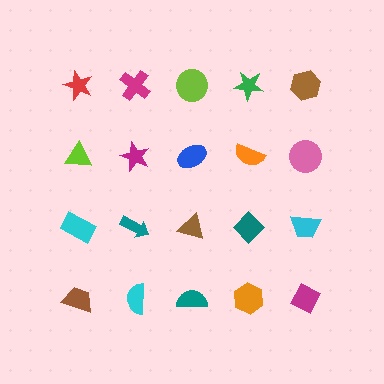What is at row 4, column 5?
A magenta diamond.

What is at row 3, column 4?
A teal diamond.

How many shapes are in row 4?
5 shapes.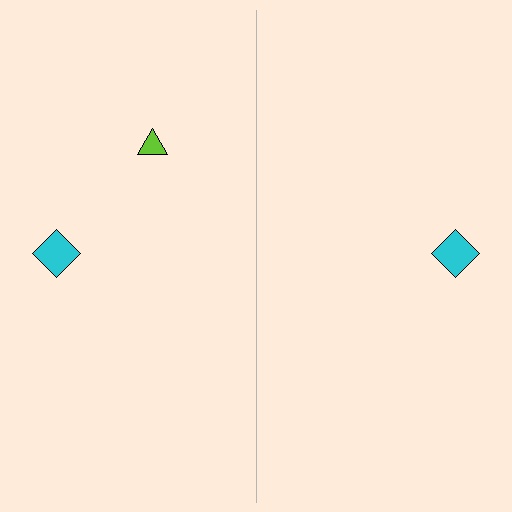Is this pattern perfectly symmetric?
No, the pattern is not perfectly symmetric. A lime triangle is missing from the right side.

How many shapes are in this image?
There are 3 shapes in this image.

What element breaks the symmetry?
A lime triangle is missing from the right side.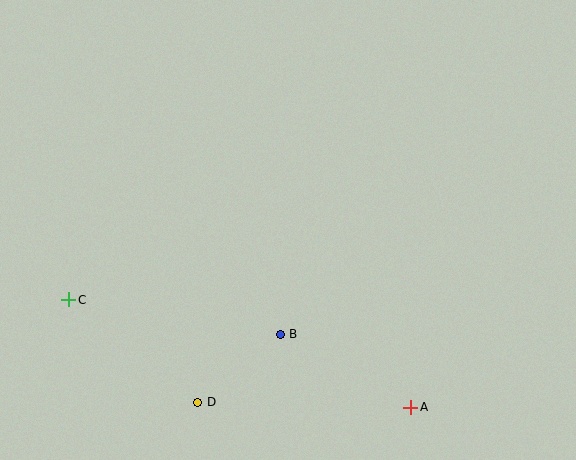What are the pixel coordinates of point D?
Point D is at (198, 402).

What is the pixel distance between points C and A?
The distance between C and A is 359 pixels.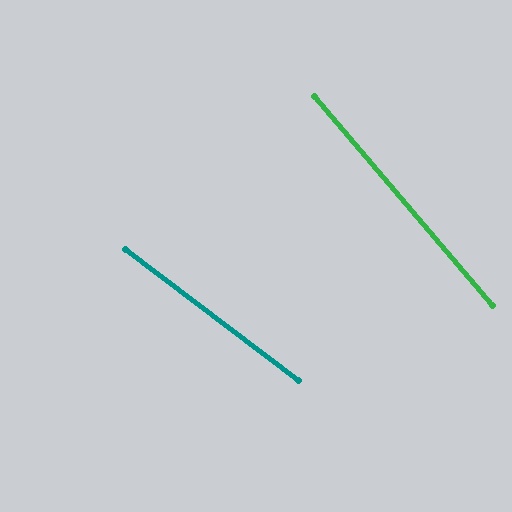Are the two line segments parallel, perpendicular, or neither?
Neither parallel nor perpendicular — they differ by about 13°.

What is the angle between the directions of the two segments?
Approximately 13 degrees.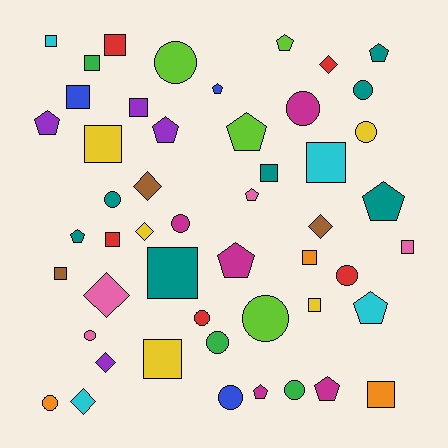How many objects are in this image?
There are 50 objects.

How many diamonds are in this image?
There are 7 diamonds.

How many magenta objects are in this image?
There are 5 magenta objects.